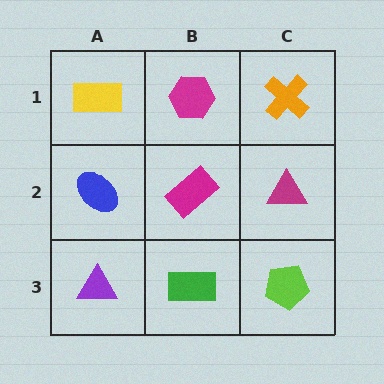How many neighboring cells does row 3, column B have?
3.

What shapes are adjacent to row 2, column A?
A yellow rectangle (row 1, column A), a purple triangle (row 3, column A), a magenta rectangle (row 2, column B).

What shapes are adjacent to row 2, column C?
An orange cross (row 1, column C), a lime pentagon (row 3, column C), a magenta rectangle (row 2, column B).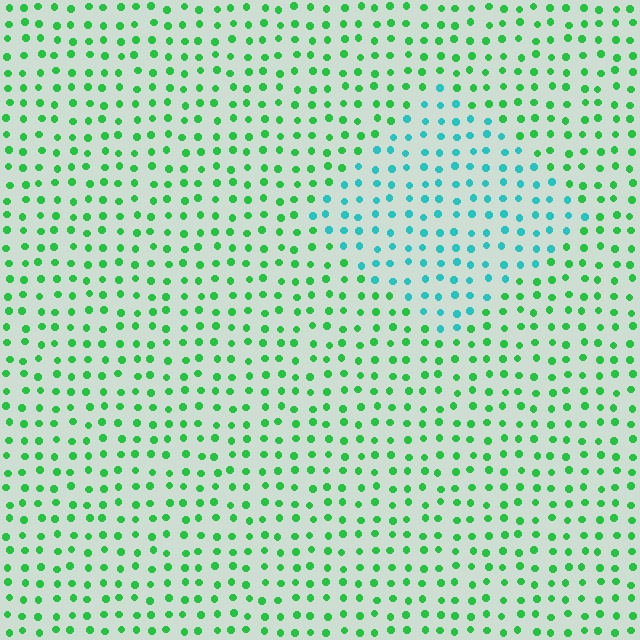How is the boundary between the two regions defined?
The boundary is defined purely by a slight shift in hue (about 49 degrees). Spacing, size, and orientation are identical on both sides.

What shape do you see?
I see a diamond.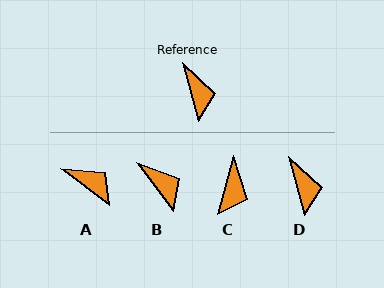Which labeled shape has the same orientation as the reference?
D.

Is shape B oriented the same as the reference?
No, it is off by about 22 degrees.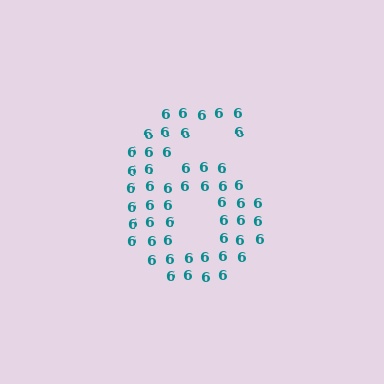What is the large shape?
The large shape is the digit 6.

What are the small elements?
The small elements are digit 6's.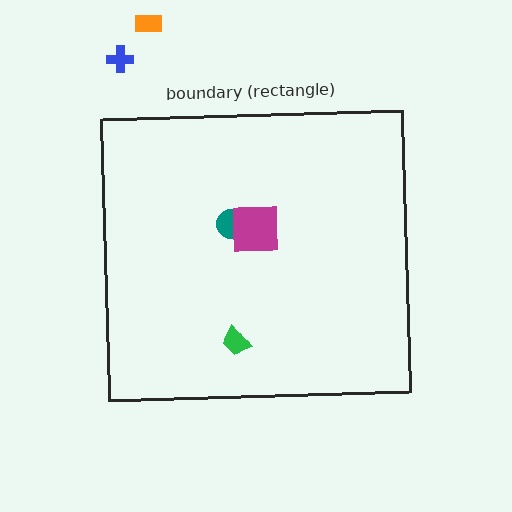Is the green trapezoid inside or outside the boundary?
Inside.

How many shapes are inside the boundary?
3 inside, 2 outside.